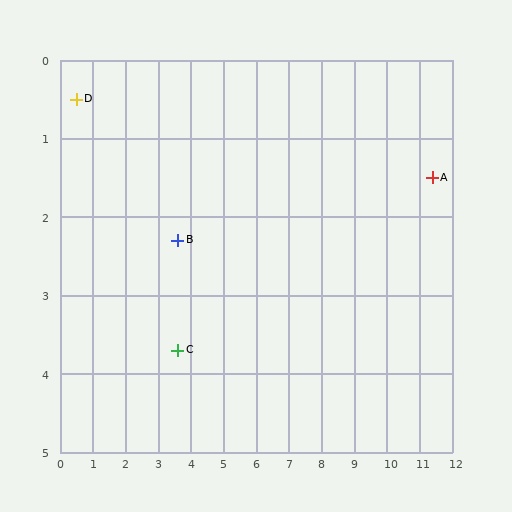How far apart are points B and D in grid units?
Points B and D are about 3.6 grid units apart.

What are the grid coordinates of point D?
Point D is at approximately (0.5, 0.5).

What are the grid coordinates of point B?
Point B is at approximately (3.6, 2.3).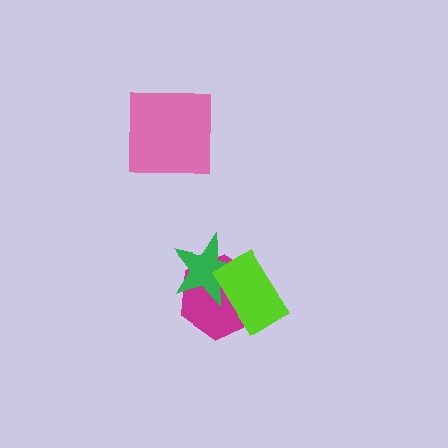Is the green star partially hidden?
Yes, it is partially covered by another shape.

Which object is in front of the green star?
The lime rectangle is in front of the green star.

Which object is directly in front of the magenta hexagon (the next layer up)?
The green star is directly in front of the magenta hexagon.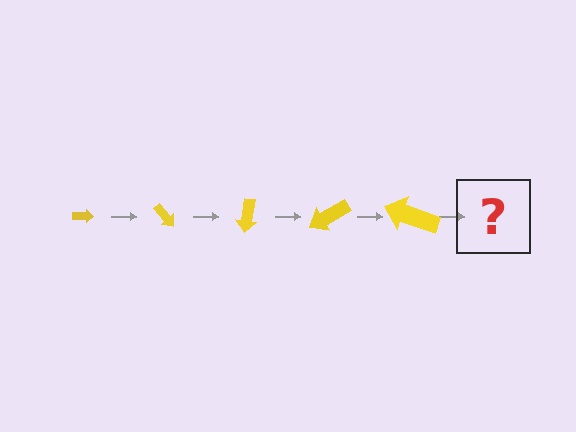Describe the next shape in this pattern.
It should be an arrow, larger than the previous one and rotated 250 degrees from the start.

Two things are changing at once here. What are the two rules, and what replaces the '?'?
The two rules are that the arrow grows larger each step and it rotates 50 degrees each step. The '?' should be an arrow, larger than the previous one and rotated 250 degrees from the start.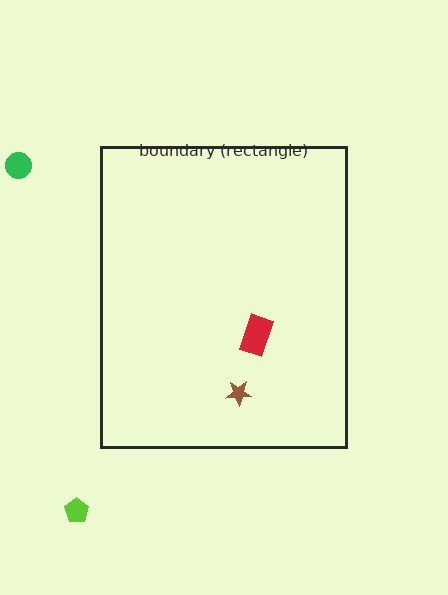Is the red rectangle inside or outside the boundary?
Inside.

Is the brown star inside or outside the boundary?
Inside.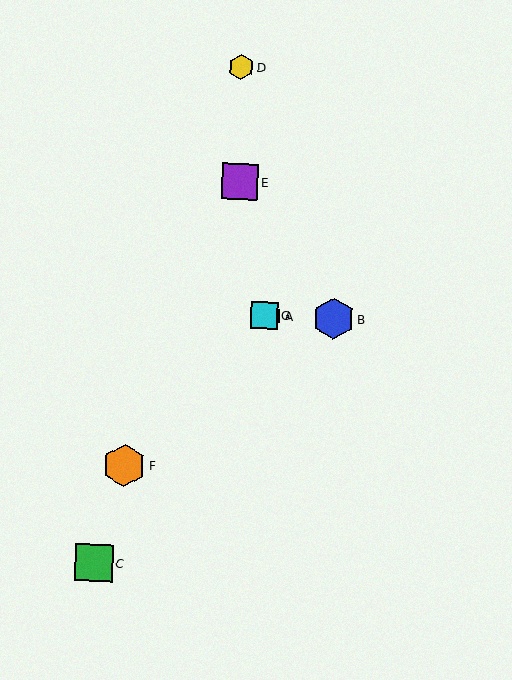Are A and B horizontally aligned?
Yes, both are at y≈315.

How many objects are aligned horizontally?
3 objects (A, B, G) are aligned horizontally.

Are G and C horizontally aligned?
No, G is at y≈315 and C is at y≈563.